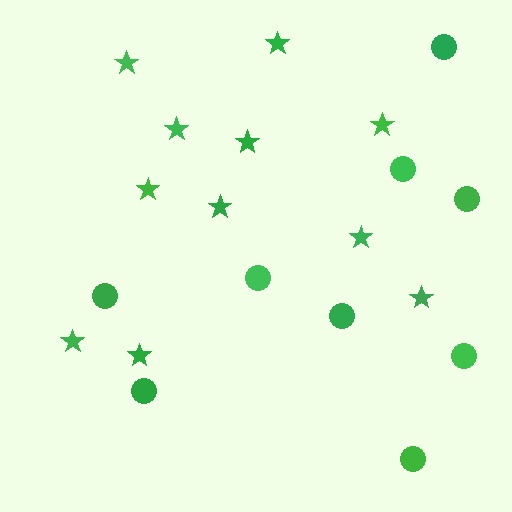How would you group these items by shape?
There are 2 groups: one group of circles (9) and one group of stars (11).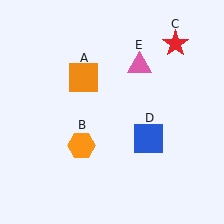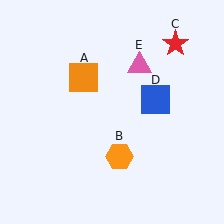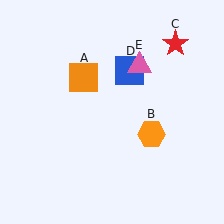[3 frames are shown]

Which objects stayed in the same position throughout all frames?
Orange square (object A) and red star (object C) and pink triangle (object E) remained stationary.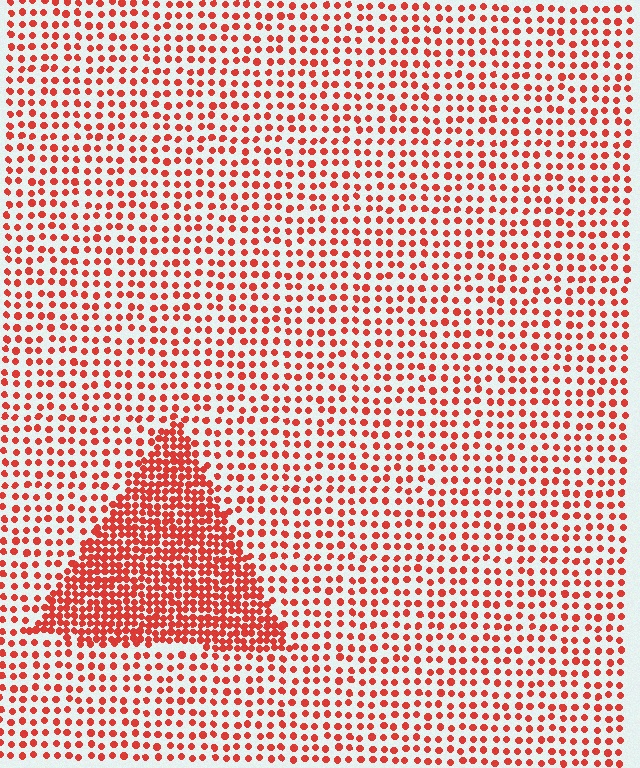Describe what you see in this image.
The image contains small red elements arranged at two different densities. A triangle-shaped region is visible where the elements are more densely packed than the surrounding area.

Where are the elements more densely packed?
The elements are more densely packed inside the triangle boundary.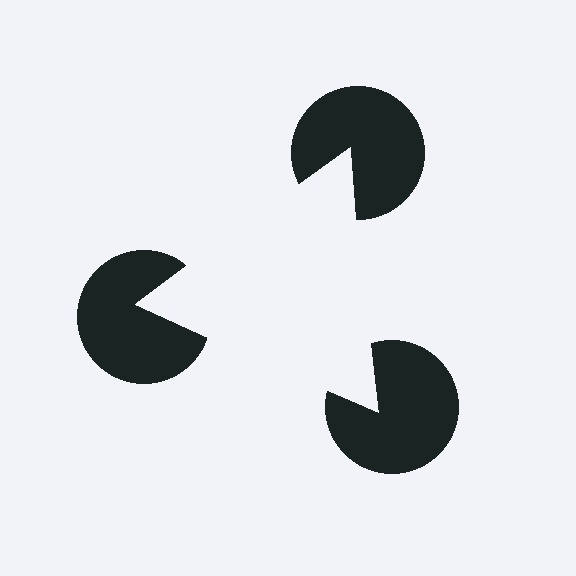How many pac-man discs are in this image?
There are 3 — one at each vertex of the illusory triangle.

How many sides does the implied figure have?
3 sides.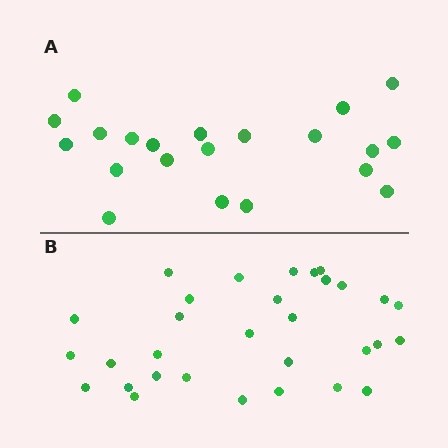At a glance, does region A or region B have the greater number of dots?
Region B (the bottom region) has more dots.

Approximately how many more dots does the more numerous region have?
Region B has roughly 10 or so more dots than region A.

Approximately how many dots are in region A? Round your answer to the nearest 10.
About 20 dots. (The exact count is 21, which rounds to 20.)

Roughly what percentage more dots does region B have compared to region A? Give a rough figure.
About 50% more.